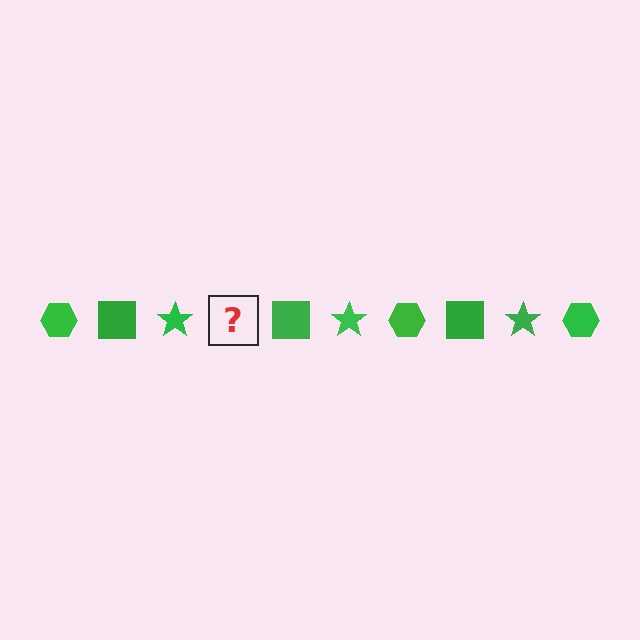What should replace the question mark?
The question mark should be replaced with a green hexagon.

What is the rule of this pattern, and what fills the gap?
The rule is that the pattern cycles through hexagon, square, star shapes in green. The gap should be filled with a green hexagon.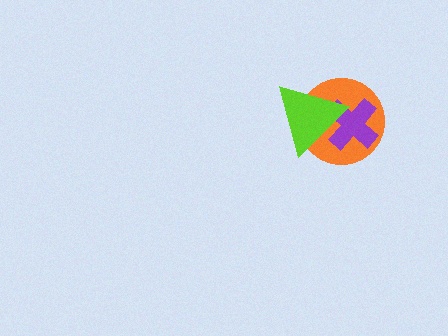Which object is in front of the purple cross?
The lime triangle is in front of the purple cross.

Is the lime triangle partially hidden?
No, no other shape covers it.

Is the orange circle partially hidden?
Yes, it is partially covered by another shape.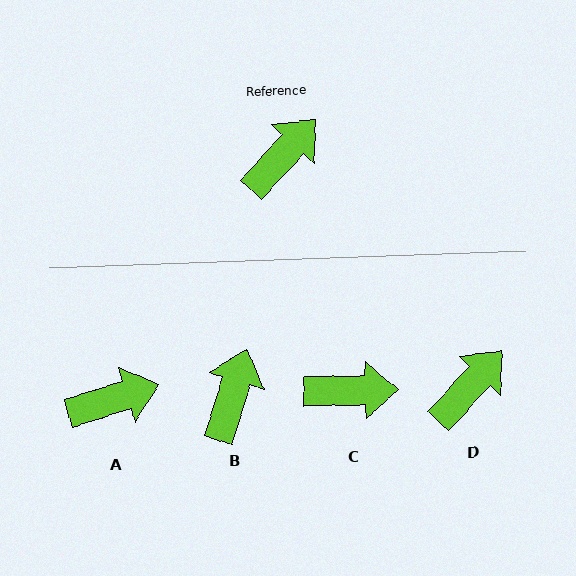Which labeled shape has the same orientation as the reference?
D.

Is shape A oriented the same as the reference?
No, it is off by about 29 degrees.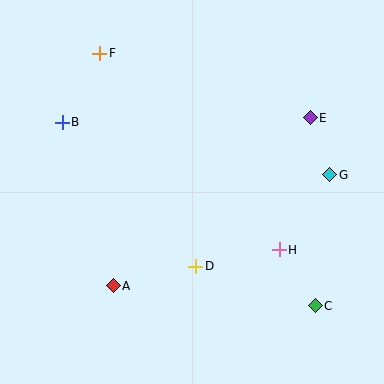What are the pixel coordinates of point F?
Point F is at (100, 53).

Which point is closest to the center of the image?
Point D at (196, 266) is closest to the center.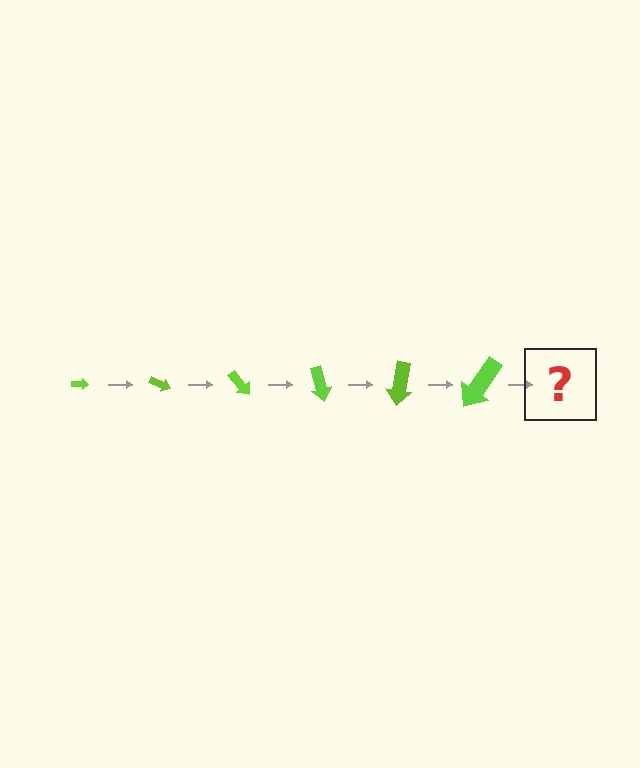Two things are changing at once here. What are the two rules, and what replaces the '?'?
The two rules are that the arrow grows larger each step and it rotates 25 degrees each step. The '?' should be an arrow, larger than the previous one and rotated 150 degrees from the start.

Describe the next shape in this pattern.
It should be an arrow, larger than the previous one and rotated 150 degrees from the start.